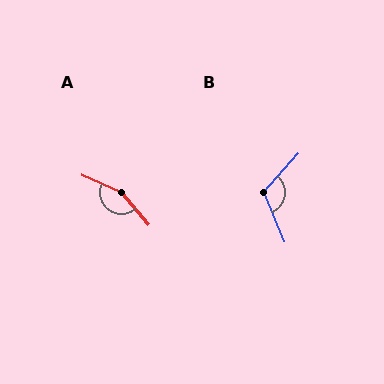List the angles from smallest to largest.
B (115°), A (154°).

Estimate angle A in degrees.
Approximately 154 degrees.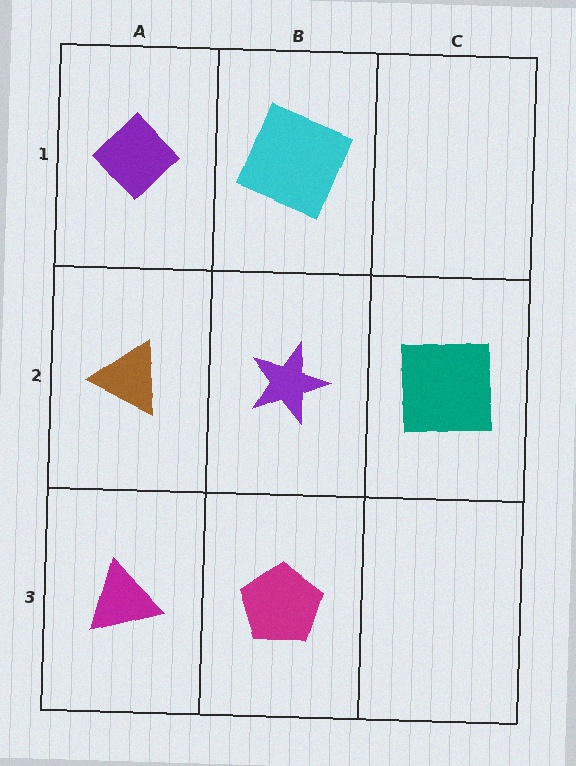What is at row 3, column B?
A magenta pentagon.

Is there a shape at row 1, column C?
No, that cell is empty.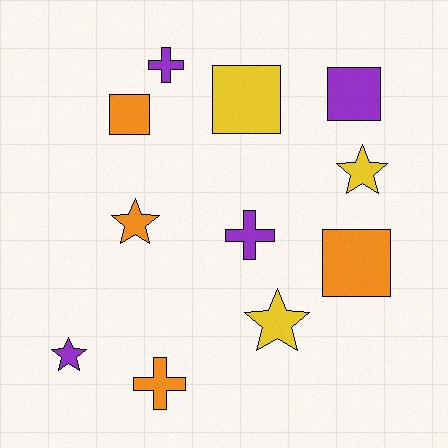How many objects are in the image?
There are 11 objects.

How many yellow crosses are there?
There are no yellow crosses.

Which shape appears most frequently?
Star, with 4 objects.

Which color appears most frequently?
Purple, with 4 objects.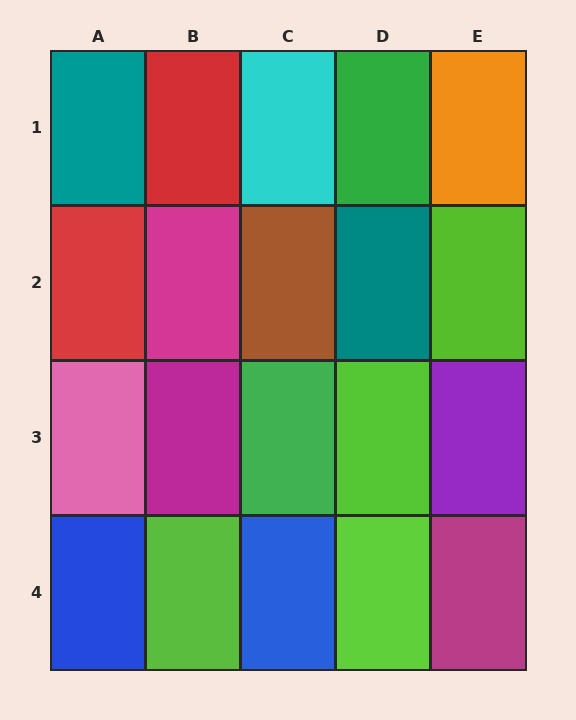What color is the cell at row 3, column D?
Lime.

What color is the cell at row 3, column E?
Purple.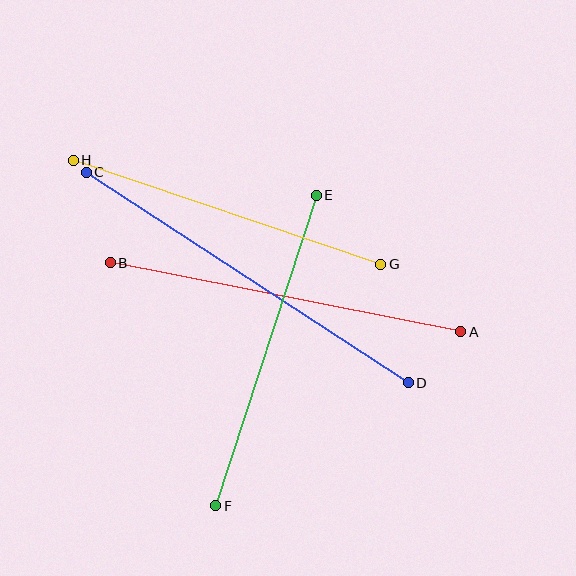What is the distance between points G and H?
The distance is approximately 325 pixels.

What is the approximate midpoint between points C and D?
The midpoint is at approximately (247, 277) pixels.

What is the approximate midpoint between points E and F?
The midpoint is at approximately (266, 350) pixels.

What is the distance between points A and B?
The distance is approximately 357 pixels.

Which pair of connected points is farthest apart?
Points C and D are farthest apart.